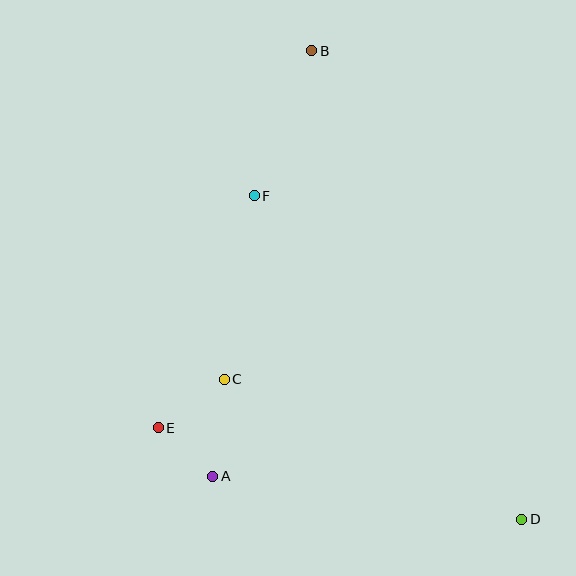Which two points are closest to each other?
Points A and E are closest to each other.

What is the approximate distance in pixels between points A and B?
The distance between A and B is approximately 437 pixels.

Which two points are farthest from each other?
Points B and D are farthest from each other.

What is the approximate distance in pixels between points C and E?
The distance between C and E is approximately 82 pixels.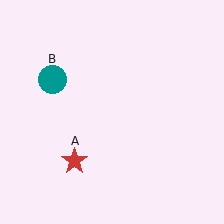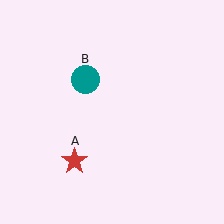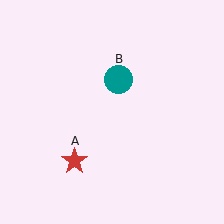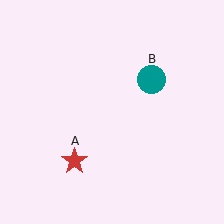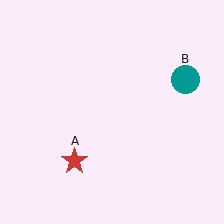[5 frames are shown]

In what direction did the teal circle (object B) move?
The teal circle (object B) moved right.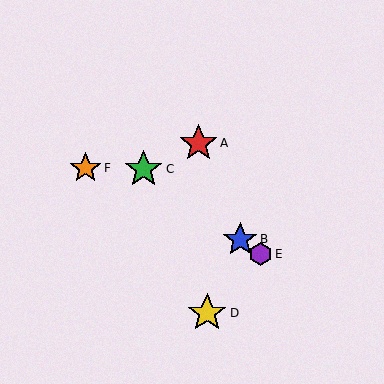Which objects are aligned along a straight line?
Objects B, C, E are aligned along a straight line.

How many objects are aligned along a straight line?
3 objects (B, C, E) are aligned along a straight line.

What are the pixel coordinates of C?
Object C is at (144, 169).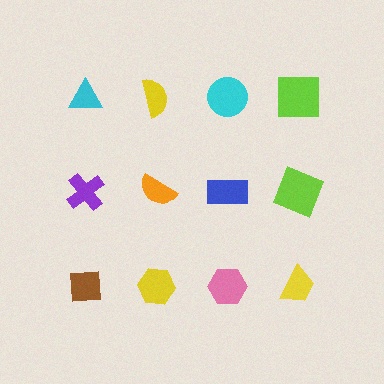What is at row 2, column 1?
A purple cross.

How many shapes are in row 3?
4 shapes.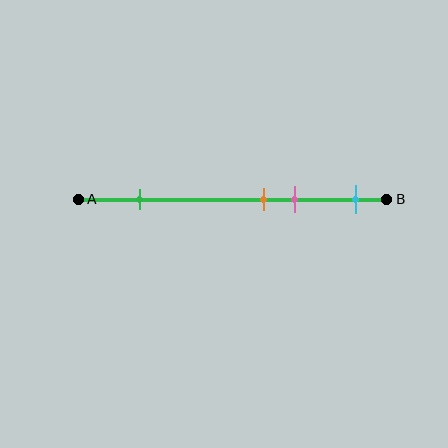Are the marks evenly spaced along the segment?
No, the marks are not evenly spaced.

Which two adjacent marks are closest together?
The orange and pink marks are the closest adjacent pair.